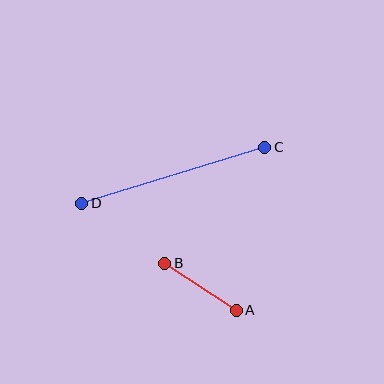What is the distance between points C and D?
The distance is approximately 192 pixels.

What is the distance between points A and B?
The distance is approximately 85 pixels.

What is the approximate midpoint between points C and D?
The midpoint is at approximately (173, 175) pixels.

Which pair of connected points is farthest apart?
Points C and D are farthest apart.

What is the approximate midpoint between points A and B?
The midpoint is at approximately (201, 287) pixels.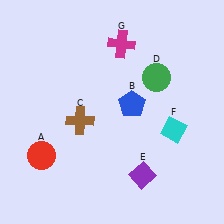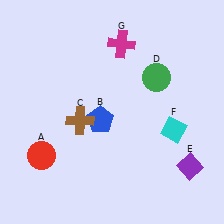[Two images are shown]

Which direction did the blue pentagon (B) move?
The blue pentagon (B) moved left.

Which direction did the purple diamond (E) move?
The purple diamond (E) moved right.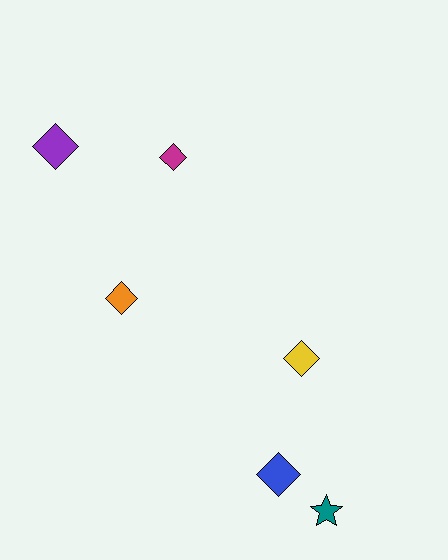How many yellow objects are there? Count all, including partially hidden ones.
There is 1 yellow object.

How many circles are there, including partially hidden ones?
There are no circles.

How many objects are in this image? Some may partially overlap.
There are 6 objects.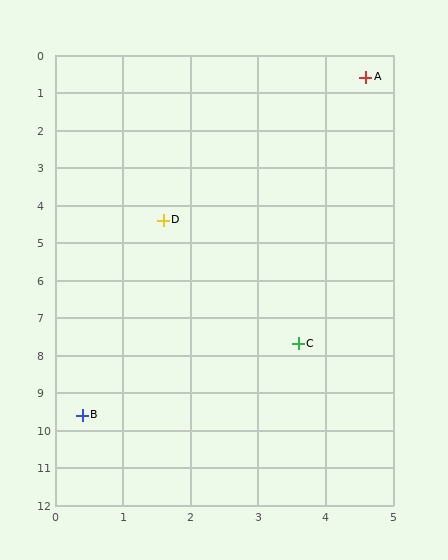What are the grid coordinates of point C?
Point C is at approximately (3.6, 7.7).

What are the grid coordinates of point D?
Point D is at approximately (1.6, 4.4).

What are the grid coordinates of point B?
Point B is at approximately (0.4, 9.6).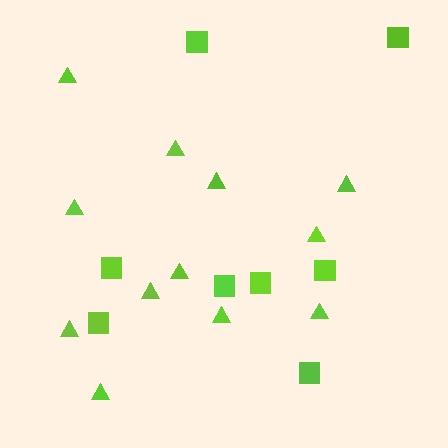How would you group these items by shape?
There are 2 groups: one group of triangles (12) and one group of squares (8).